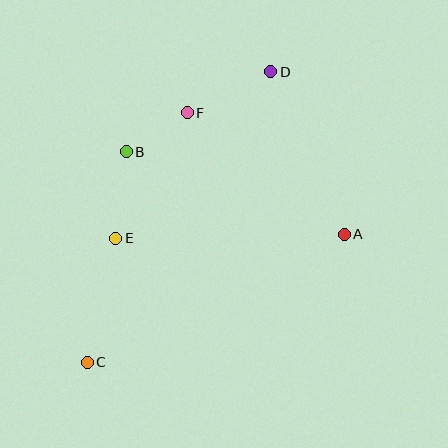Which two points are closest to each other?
Points B and F are closest to each other.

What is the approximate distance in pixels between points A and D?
The distance between A and D is approximately 178 pixels.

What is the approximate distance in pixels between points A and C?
The distance between A and C is approximately 287 pixels.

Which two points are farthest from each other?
Points C and D are farthest from each other.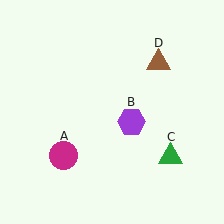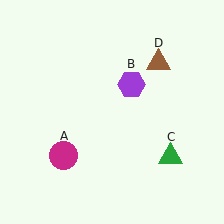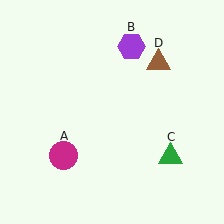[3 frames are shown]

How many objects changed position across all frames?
1 object changed position: purple hexagon (object B).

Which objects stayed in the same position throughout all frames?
Magenta circle (object A) and green triangle (object C) and brown triangle (object D) remained stationary.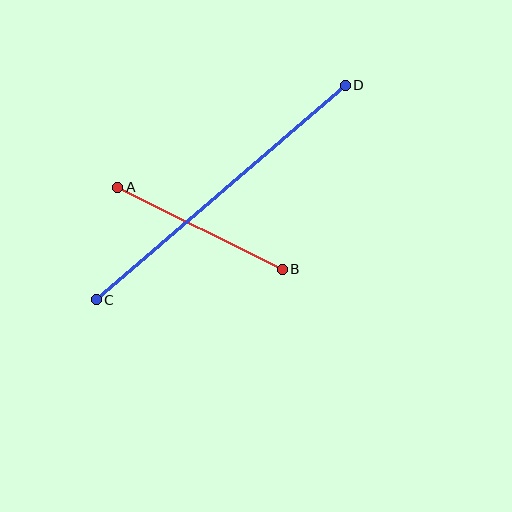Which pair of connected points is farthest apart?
Points C and D are farthest apart.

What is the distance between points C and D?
The distance is approximately 329 pixels.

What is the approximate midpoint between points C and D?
The midpoint is at approximately (221, 192) pixels.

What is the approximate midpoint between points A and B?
The midpoint is at approximately (200, 228) pixels.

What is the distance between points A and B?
The distance is approximately 184 pixels.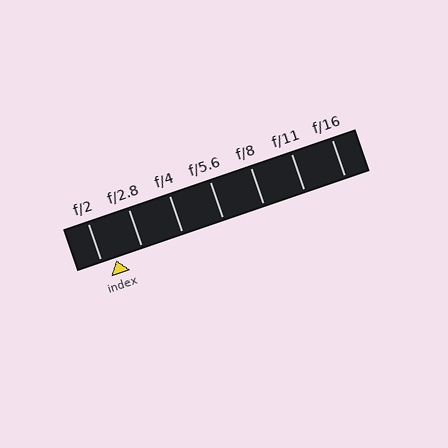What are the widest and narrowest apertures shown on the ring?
The widest aperture shown is f/2 and the narrowest is f/16.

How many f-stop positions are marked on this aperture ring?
There are 7 f-stop positions marked.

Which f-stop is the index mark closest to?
The index mark is closest to f/2.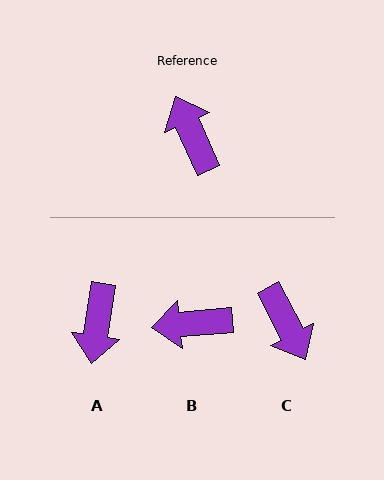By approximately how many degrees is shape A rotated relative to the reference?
Approximately 147 degrees counter-clockwise.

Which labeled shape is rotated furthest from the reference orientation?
C, about 177 degrees away.